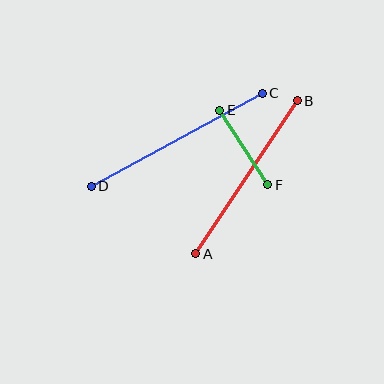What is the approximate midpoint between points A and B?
The midpoint is at approximately (246, 177) pixels.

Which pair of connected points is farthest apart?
Points C and D are farthest apart.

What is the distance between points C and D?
The distance is approximately 195 pixels.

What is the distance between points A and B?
The distance is approximately 183 pixels.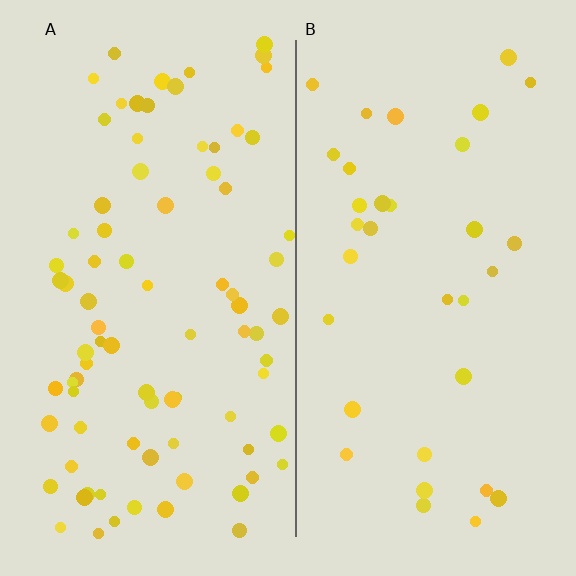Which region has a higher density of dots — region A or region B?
A (the left).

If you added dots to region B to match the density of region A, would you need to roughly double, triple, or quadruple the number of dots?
Approximately double.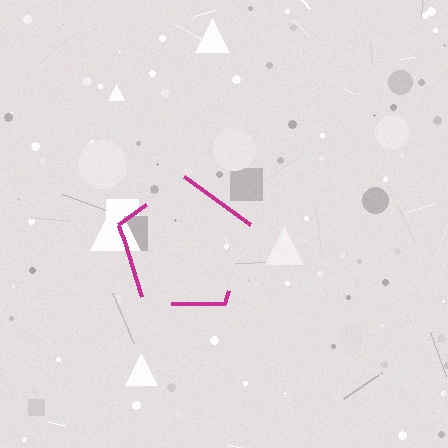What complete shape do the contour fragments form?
The contour fragments form a pentagon.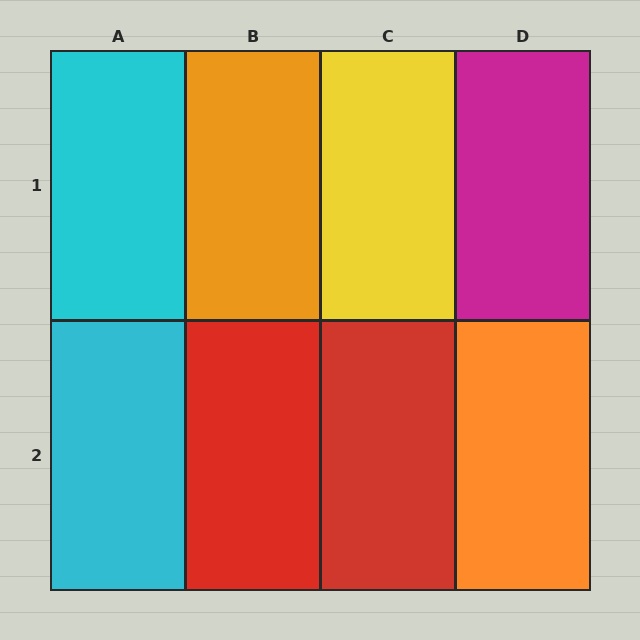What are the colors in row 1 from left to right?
Cyan, orange, yellow, magenta.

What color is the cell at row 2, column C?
Red.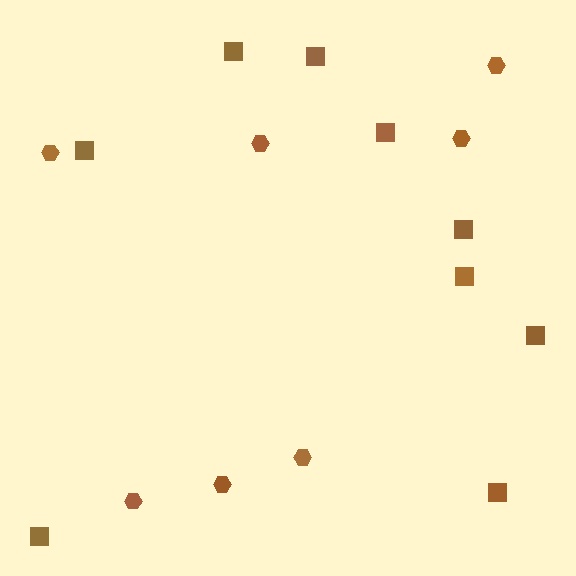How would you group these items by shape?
There are 2 groups: one group of squares (9) and one group of hexagons (7).